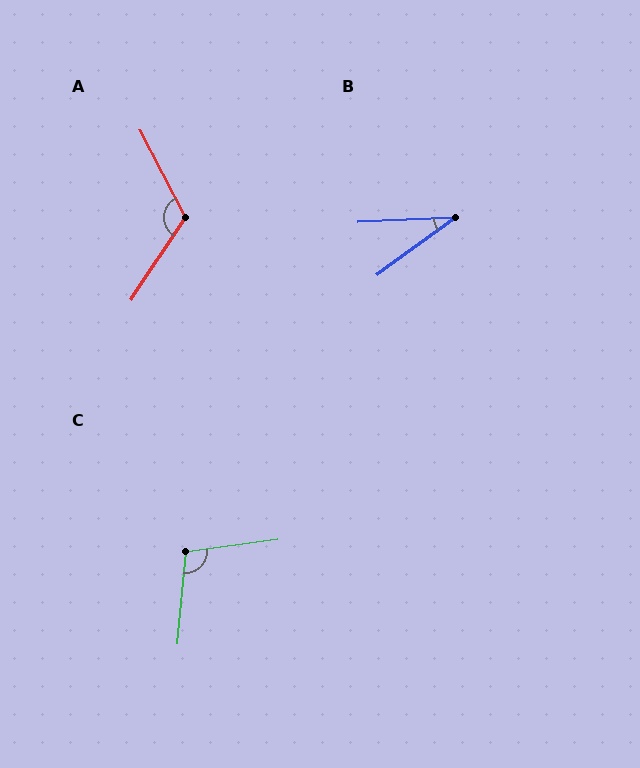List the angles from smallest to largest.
B (34°), C (103°), A (119°).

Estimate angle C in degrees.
Approximately 103 degrees.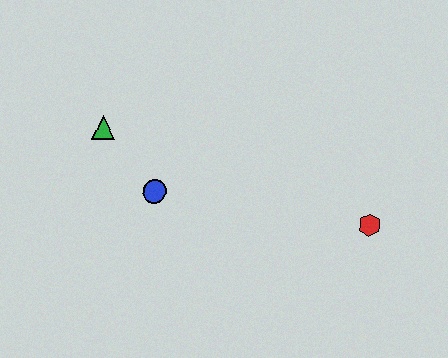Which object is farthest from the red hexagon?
The green triangle is farthest from the red hexagon.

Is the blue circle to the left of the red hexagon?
Yes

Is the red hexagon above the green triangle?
No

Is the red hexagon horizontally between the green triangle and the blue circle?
No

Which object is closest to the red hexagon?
The blue circle is closest to the red hexagon.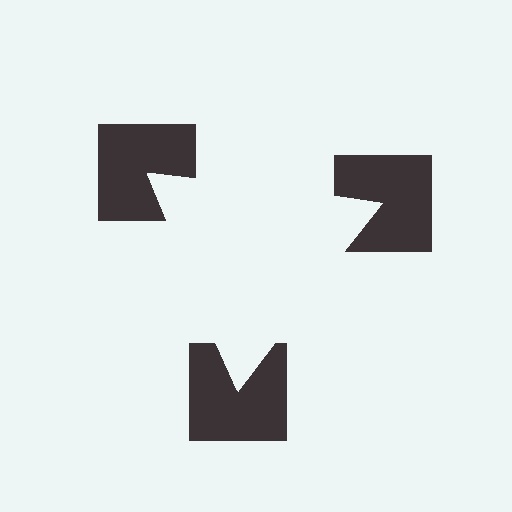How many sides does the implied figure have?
3 sides.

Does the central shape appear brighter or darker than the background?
It typically appears slightly brighter than the background, even though no actual brightness change is drawn.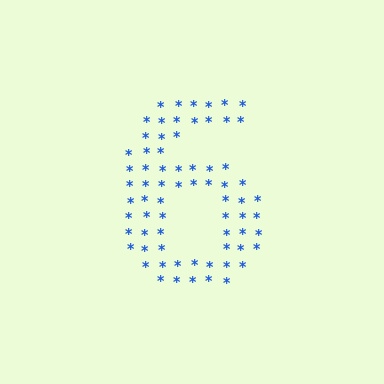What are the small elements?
The small elements are asterisks.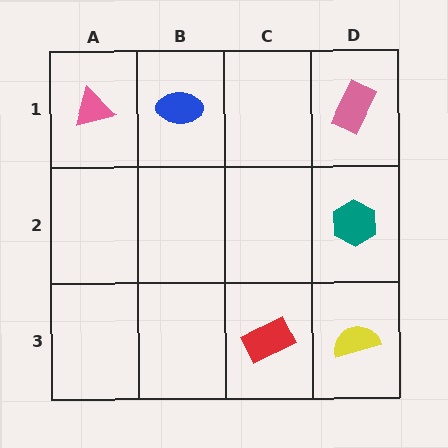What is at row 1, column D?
A pink rectangle.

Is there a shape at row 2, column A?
No, that cell is empty.